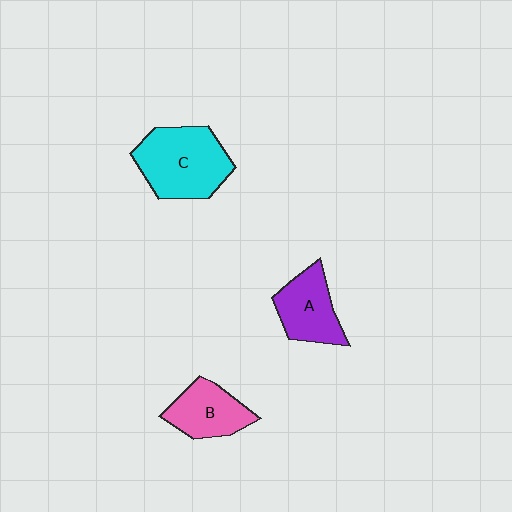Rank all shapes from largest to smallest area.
From largest to smallest: C (cyan), A (purple), B (pink).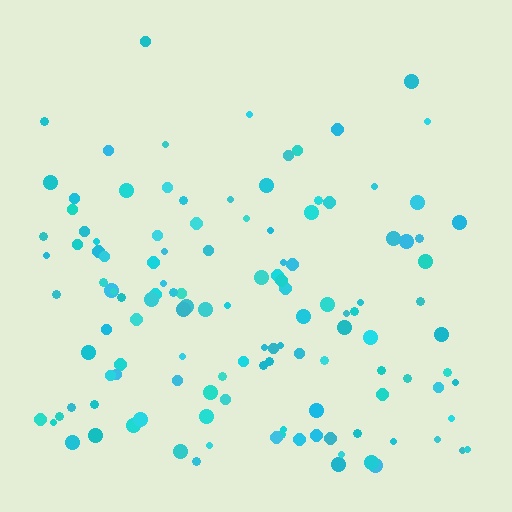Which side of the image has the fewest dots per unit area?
The top.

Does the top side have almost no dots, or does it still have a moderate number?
Still a moderate number, just noticeably fewer than the bottom.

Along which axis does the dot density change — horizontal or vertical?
Vertical.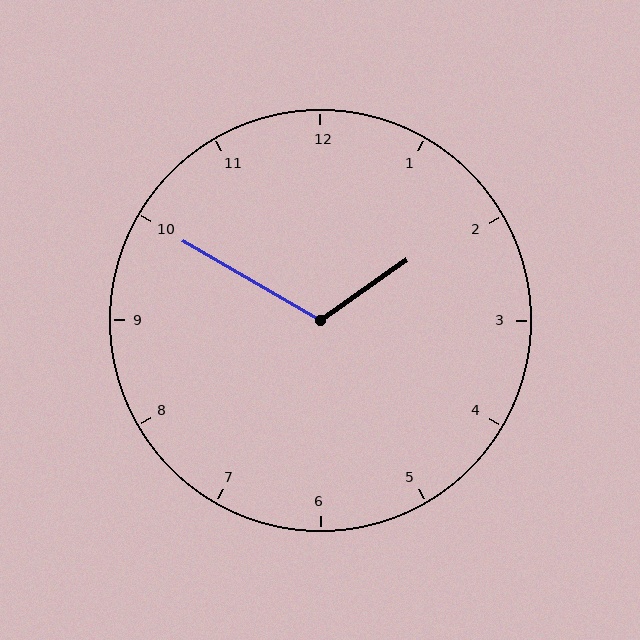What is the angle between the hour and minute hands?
Approximately 115 degrees.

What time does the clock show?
1:50.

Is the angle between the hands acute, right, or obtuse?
It is obtuse.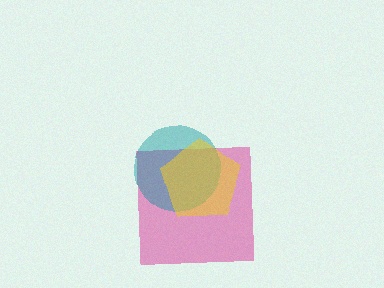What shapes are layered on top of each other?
The layered shapes are: a magenta square, a teal circle, a yellow pentagon.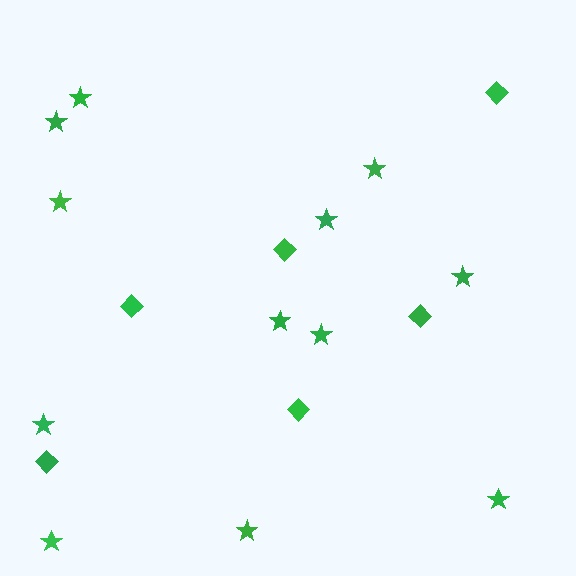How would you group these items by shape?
There are 2 groups: one group of stars (12) and one group of diamonds (6).